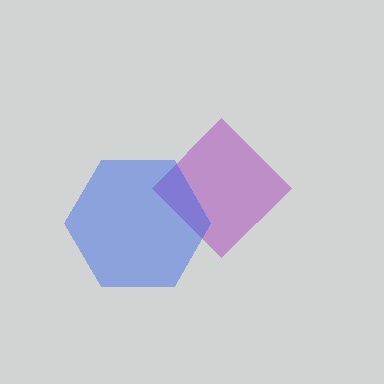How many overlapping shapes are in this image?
There are 2 overlapping shapes in the image.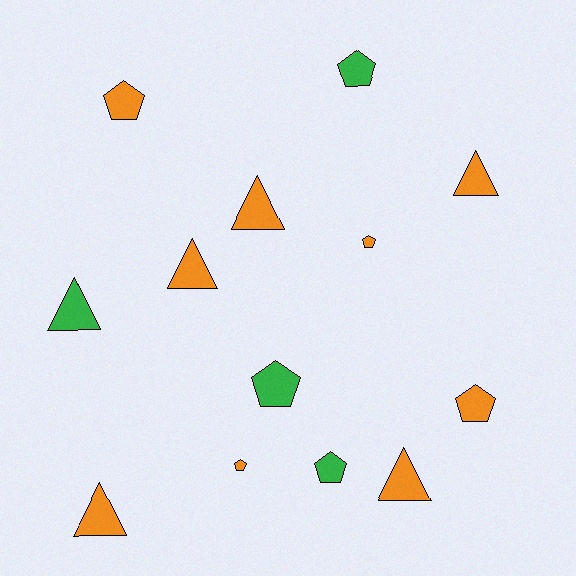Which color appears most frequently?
Orange, with 9 objects.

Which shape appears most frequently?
Pentagon, with 7 objects.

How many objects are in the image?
There are 13 objects.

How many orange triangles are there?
There are 5 orange triangles.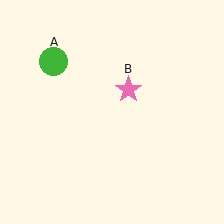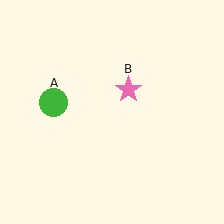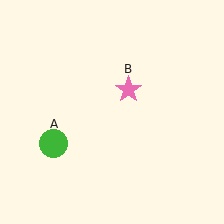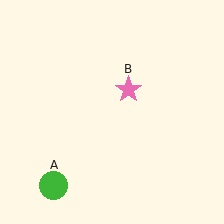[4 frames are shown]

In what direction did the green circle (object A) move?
The green circle (object A) moved down.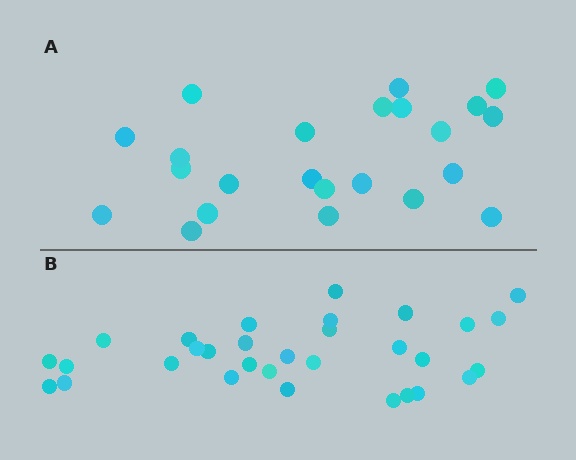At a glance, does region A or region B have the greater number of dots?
Region B (the bottom region) has more dots.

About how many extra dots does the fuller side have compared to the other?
Region B has roughly 8 or so more dots than region A.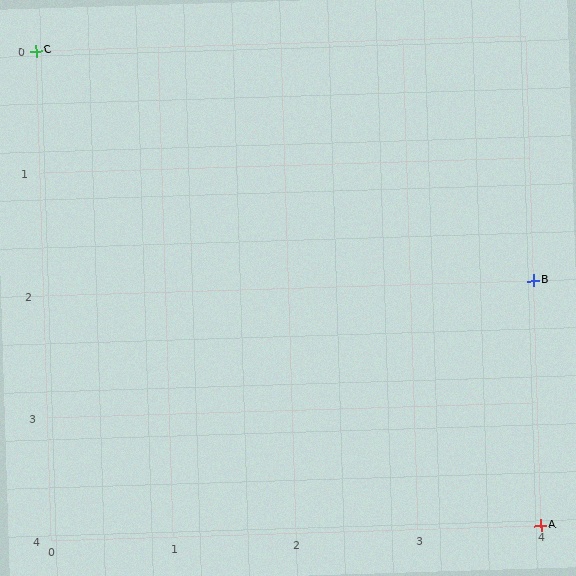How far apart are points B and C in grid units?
Points B and C are 4 columns and 2 rows apart (about 4.5 grid units diagonally).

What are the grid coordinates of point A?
Point A is at grid coordinates (4, 4).